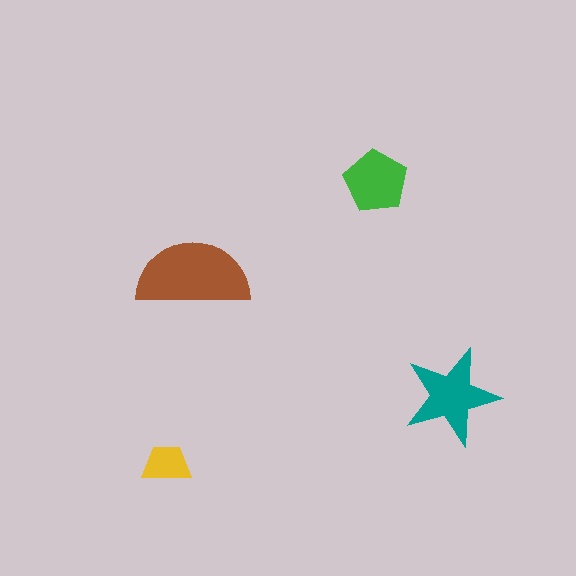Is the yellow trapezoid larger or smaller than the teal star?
Smaller.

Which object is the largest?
The brown semicircle.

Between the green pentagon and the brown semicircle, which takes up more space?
The brown semicircle.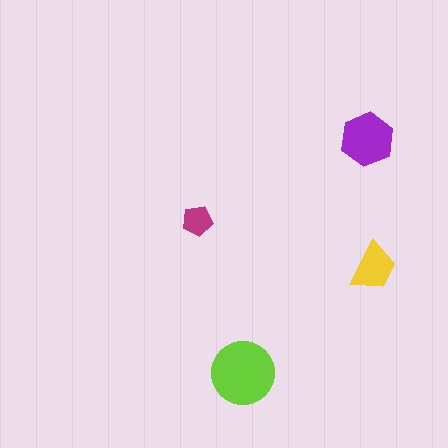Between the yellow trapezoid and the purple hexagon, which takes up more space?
The purple hexagon.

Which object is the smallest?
The magenta pentagon.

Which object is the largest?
The lime circle.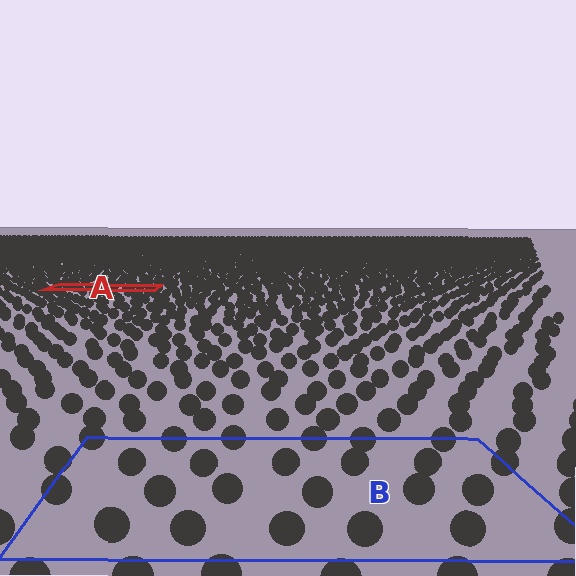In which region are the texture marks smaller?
The texture marks are smaller in region A, because it is farther away.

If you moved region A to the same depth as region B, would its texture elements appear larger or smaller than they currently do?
They would appear larger. At a closer depth, the same texture elements are projected at a bigger on-screen size.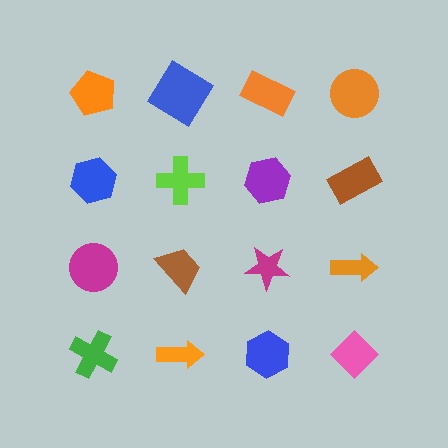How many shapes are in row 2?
4 shapes.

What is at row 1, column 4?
An orange circle.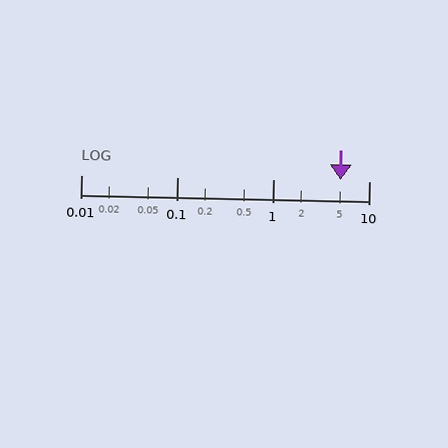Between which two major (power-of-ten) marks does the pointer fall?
The pointer is between 1 and 10.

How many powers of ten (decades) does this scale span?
The scale spans 3 decades, from 0.01 to 10.